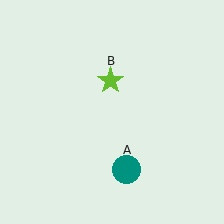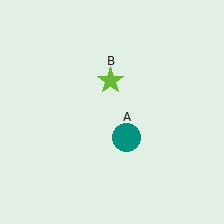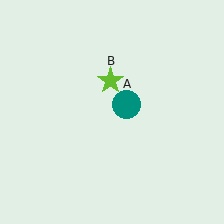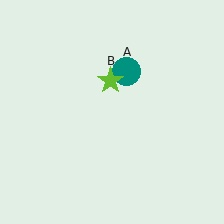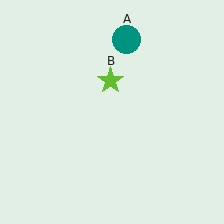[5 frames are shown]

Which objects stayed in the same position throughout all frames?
Lime star (object B) remained stationary.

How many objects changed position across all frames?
1 object changed position: teal circle (object A).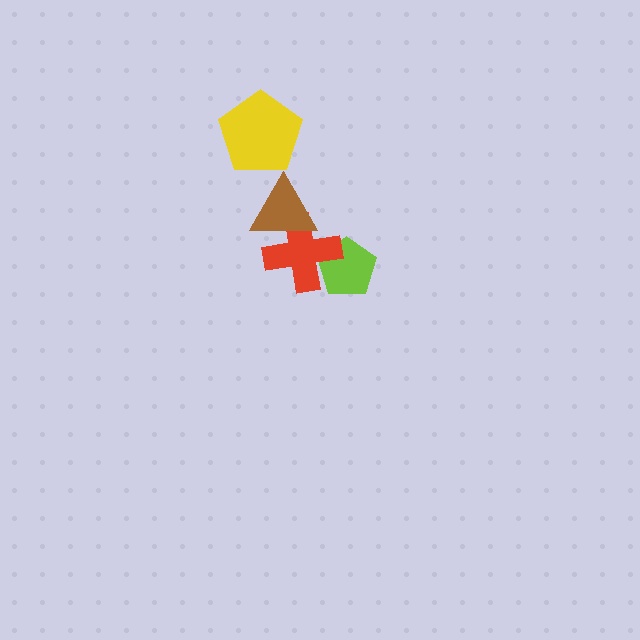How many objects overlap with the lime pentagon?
1 object overlaps with the lime pentagon.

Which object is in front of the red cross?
The brown triangle is in front of the red cross.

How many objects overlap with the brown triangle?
1 object overlaps with the brown triangle.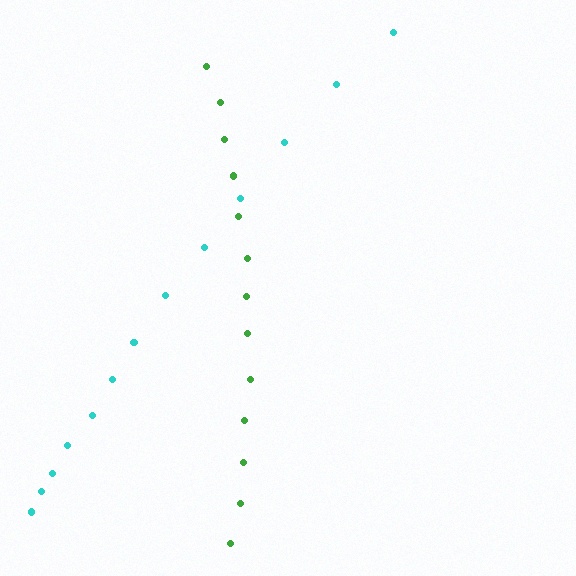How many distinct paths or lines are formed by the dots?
There are 2 distinct paths.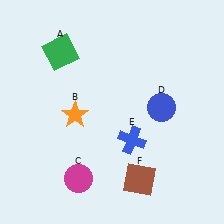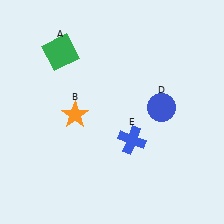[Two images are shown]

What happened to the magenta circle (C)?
The magenta circle (C) was removed in Image 2. It was in the bottom-left area of Image 1.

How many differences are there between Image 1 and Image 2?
There are 2 differences between the two images.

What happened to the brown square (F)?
The brown square (F) was removed in Image 2. It was in the bottom-right area of Image 1.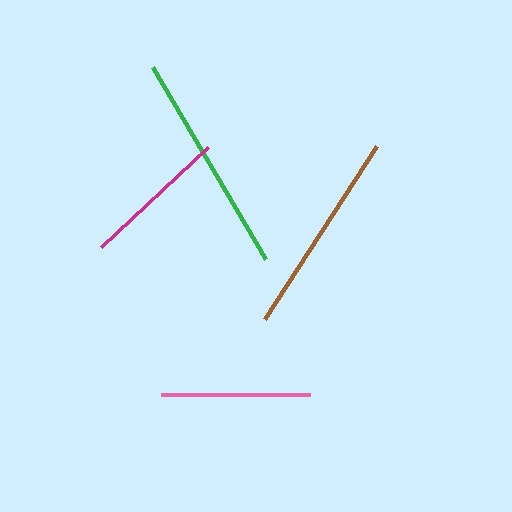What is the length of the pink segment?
The pink segment is approximately 149 pixels long.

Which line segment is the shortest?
The magenta line is the shortest at approximately 147 pixels.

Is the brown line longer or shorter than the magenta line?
The brown line is longer than the magenta line.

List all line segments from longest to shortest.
From longest to shortest: green, brown, pink, magenta.